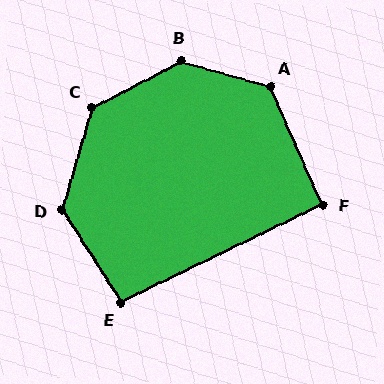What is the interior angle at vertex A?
Approximately 130 degrees (obtuse).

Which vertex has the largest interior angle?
B, at approximately 137 degrees.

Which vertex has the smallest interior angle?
F, at approximately 92 degrees.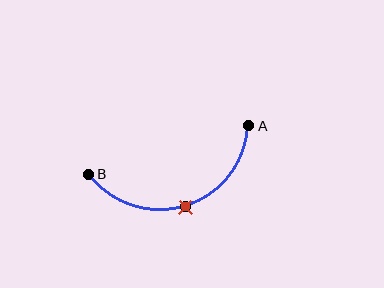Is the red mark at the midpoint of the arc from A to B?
Yes. The red mark lies on the arc at equal arc-length from both A and B — it is the arc midpoint.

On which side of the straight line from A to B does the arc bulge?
The arc bulges below the straight line connecting A and B.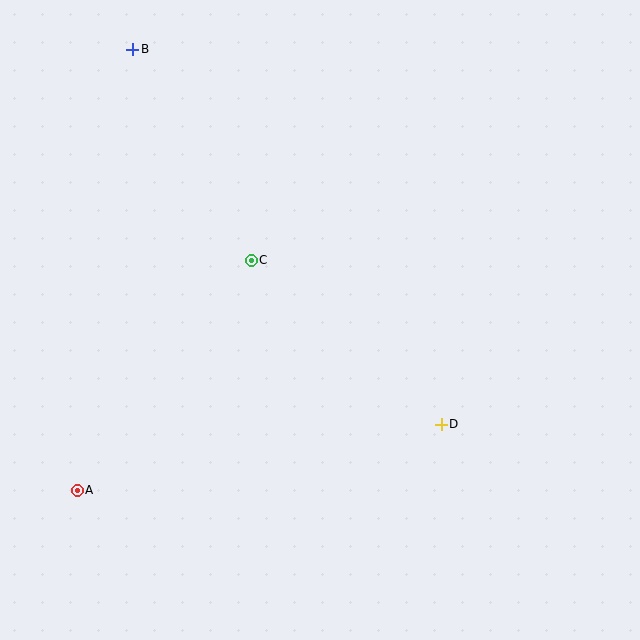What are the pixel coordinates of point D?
Point D is at (441, 424).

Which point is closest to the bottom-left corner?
Point A is closest to the bottom-left corner.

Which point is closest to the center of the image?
Point C at (251, 260) is closest to the center.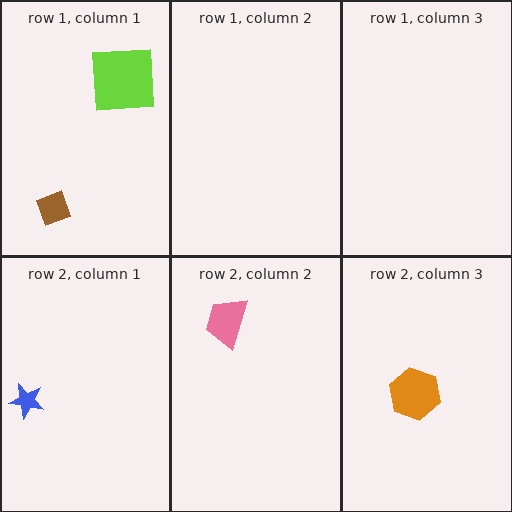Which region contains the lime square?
The row 1, column 1 region.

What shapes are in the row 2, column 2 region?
The pink trapezoid.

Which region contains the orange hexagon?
The row 2, column 3 region.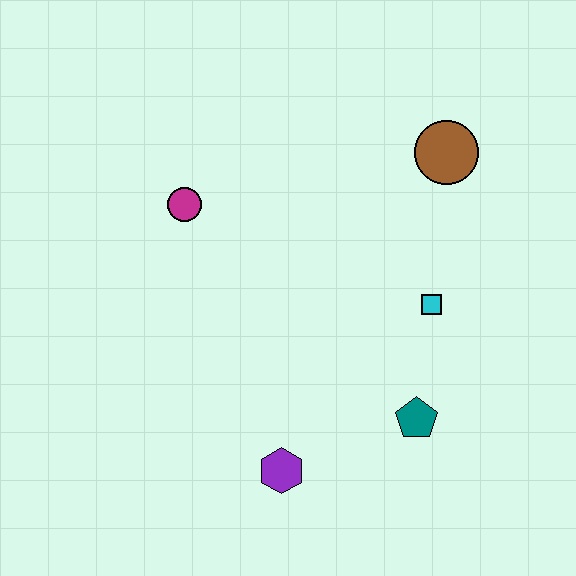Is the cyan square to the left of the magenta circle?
No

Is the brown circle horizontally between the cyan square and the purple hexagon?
No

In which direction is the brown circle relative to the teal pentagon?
The brown circle is above the teal pentagon.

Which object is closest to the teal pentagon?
The cyan square is closest to the teal pentagon.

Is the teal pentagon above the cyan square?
No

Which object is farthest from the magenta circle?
The teal pentagon is farthest from the magenta circle.